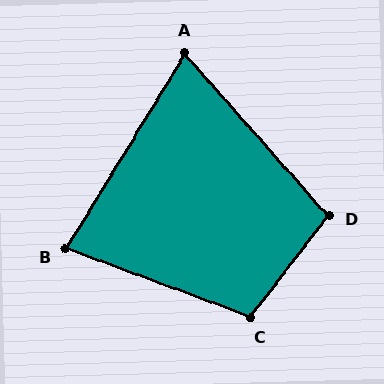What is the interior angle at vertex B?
Approximately 79 degrees (acute).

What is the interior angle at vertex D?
Approximately 101 degrees (obtuse).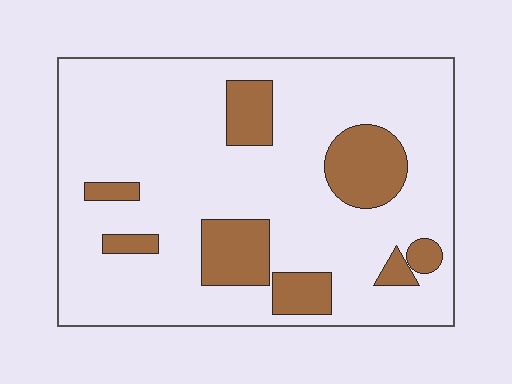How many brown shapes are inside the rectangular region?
8.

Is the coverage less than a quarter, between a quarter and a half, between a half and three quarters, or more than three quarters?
Less than a quarter.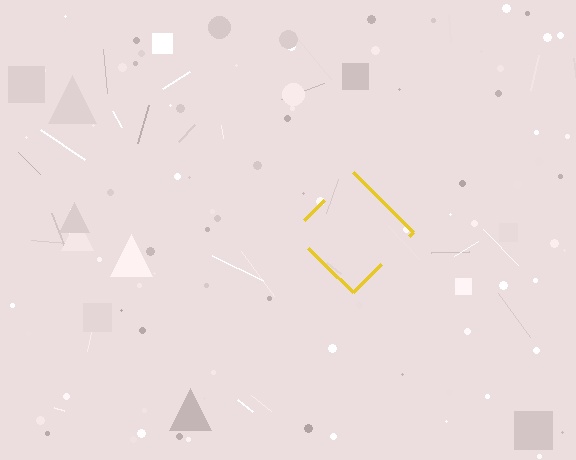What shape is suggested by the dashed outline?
The dashed outline suggests a diamond.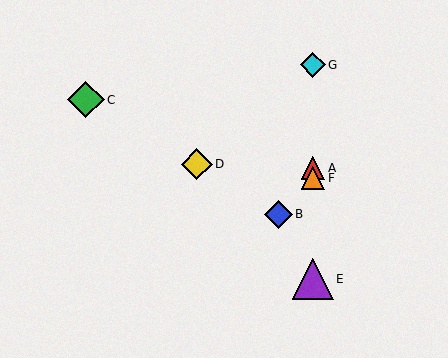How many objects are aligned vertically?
4 objects (A, E, F, G) are aligned vertically.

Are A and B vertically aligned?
No, A is at x≈313 and B is at x≈278.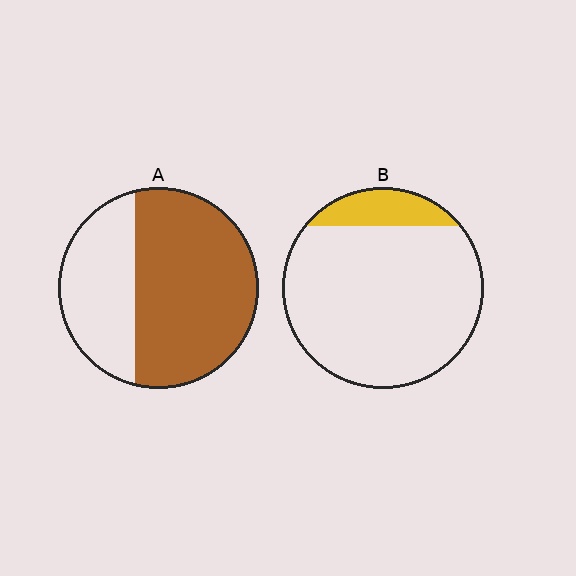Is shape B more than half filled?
No.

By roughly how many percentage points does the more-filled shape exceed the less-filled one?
By roughly 50 percentage points (A over B).